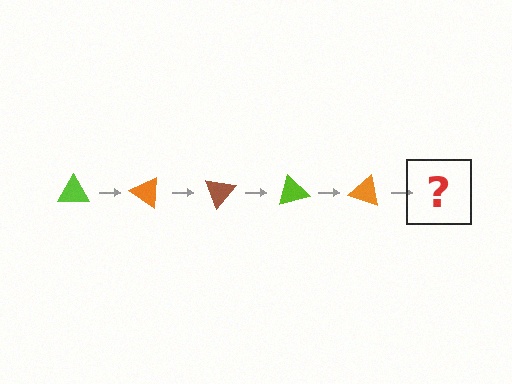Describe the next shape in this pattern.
It should be a brown triangle, rotated 175 degrees from the start.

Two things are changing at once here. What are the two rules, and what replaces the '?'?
The two rules are that it rotates 35 degrees each step and the color cycles through lime, orange, and brown. The '?' should be a brown triangle, rotated 175 degrees from the start.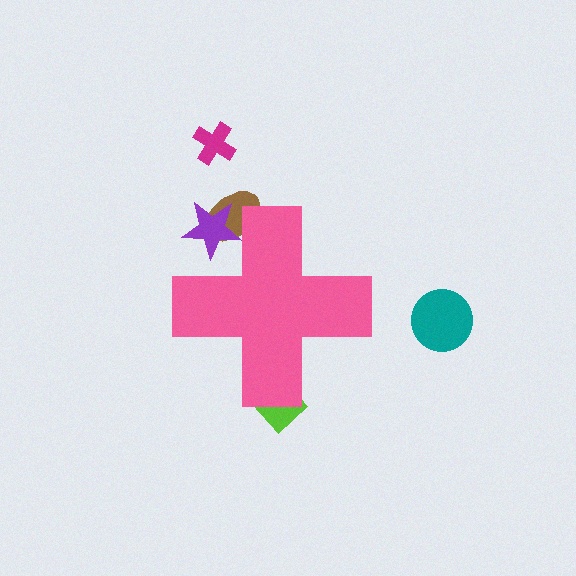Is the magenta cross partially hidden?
No, the magenta cross is fully visible.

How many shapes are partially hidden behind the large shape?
3 shapes are partially hidden.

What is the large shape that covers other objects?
A pink cross.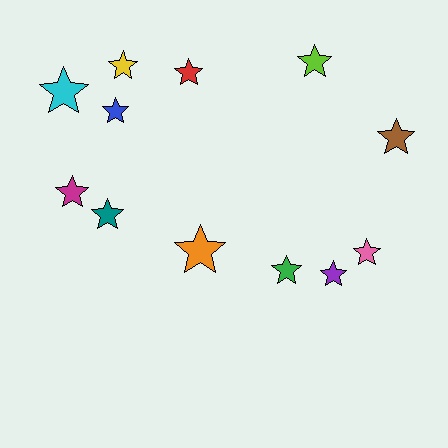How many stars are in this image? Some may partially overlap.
There are 12 stars.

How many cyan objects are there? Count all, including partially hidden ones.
There is 1 cyan object.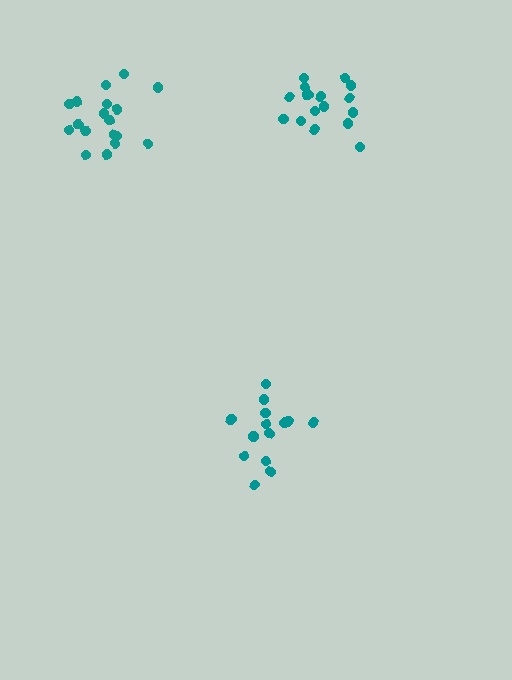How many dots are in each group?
Group 1: 19 dots, Group 2: 14 dots, Group 3: 17 dots (50 total).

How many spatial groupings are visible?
There are 3 spatial groupings.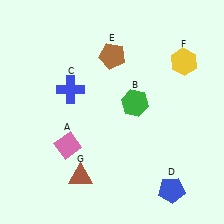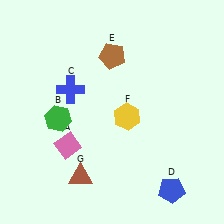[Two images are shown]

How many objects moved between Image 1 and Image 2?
2 objects moved between the two images.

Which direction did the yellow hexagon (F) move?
The yellow hexagon (F) moved left.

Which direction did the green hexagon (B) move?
The green hexagon (B) moved left.